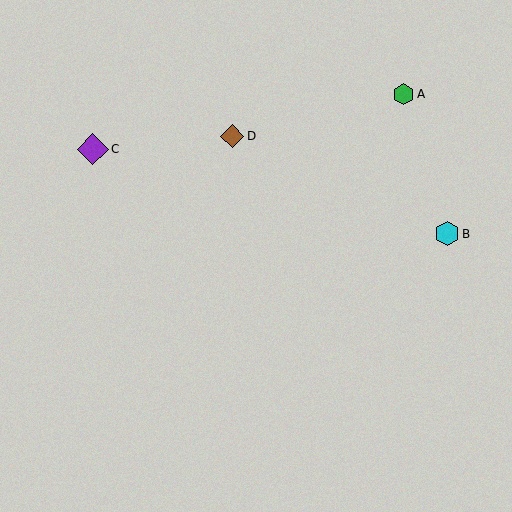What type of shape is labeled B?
Shape B is a cyan hexagon.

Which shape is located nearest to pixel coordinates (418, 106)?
The green hexagon (labeled A) at (404, 94) is nearest to that location.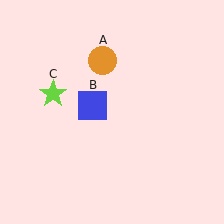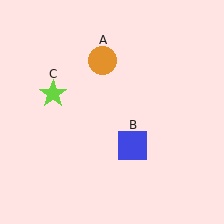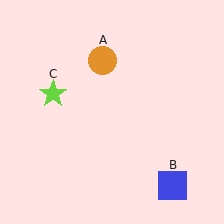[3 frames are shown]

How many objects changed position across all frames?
1 object changed position: blue square (object B).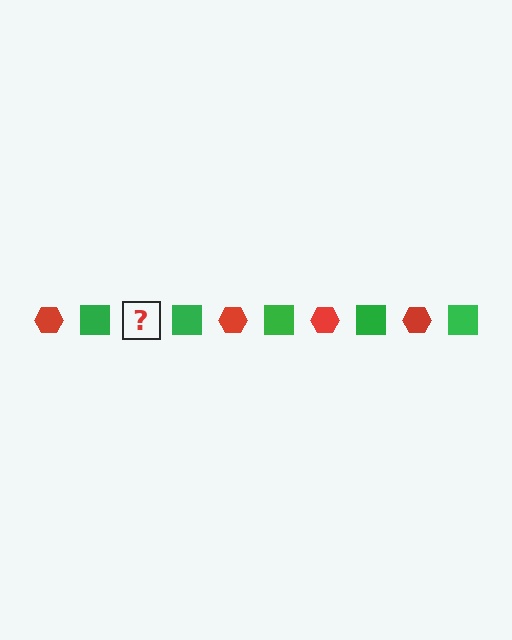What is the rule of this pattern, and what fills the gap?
The rule is that the pattern alternates between red hexagon and green square. The gap should be filled with a red hexagon.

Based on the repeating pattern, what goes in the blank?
The blank should be a red hexagon.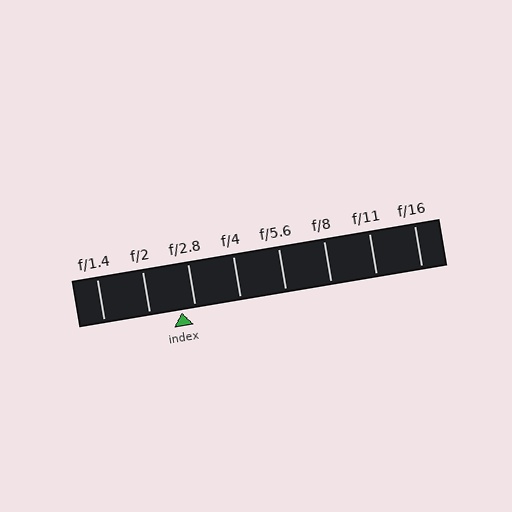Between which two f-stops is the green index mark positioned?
The index mark is between f/2 and f/2.8.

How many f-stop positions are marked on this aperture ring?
There are 8 f-stop positions marked.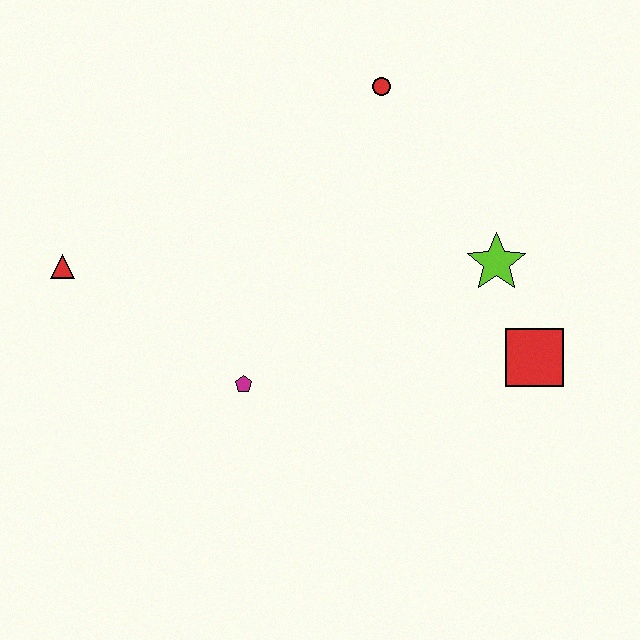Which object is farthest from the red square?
The red triangle is farthest from the red square.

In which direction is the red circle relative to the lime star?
The red circle is above the lime star.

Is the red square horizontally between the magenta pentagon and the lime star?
No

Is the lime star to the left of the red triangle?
No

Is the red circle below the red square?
No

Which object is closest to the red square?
The lime star is closest to the red square.